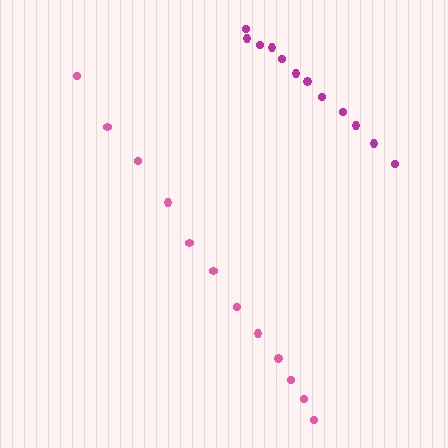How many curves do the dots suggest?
There are 2 distinct paths.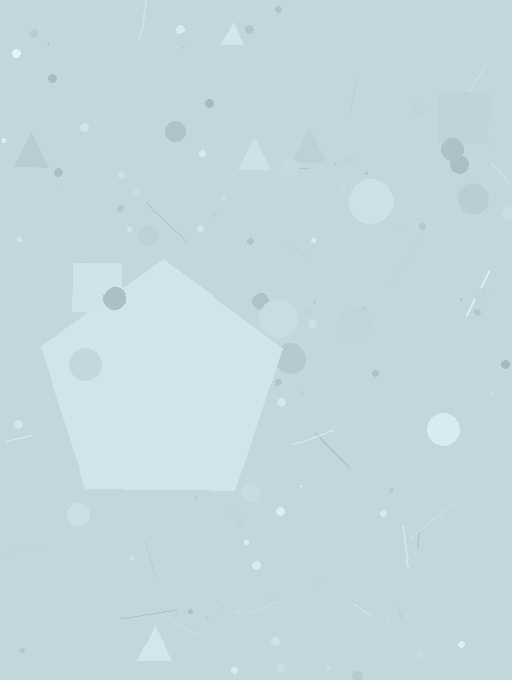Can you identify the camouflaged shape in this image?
The camouflaged shape is a pentagon.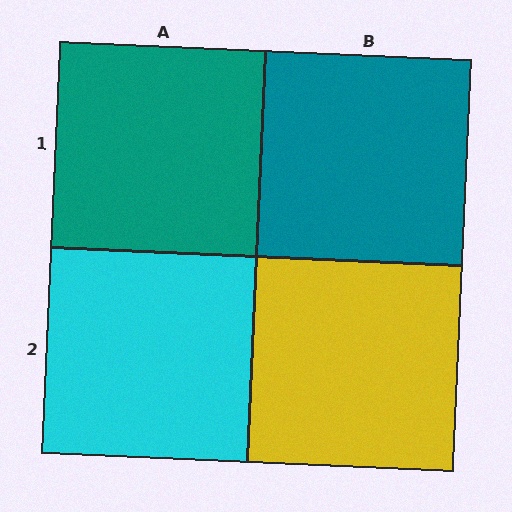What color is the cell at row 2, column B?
Yellow.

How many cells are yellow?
1 cell is yellow.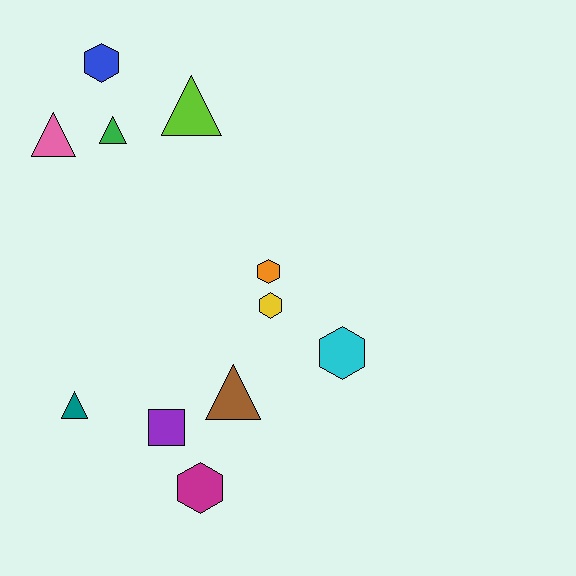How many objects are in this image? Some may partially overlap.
There are 11 objects.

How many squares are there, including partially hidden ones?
There is 1 square.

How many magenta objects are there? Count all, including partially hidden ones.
There is 1 magenta object.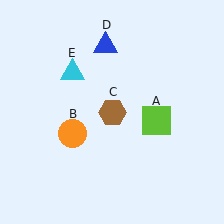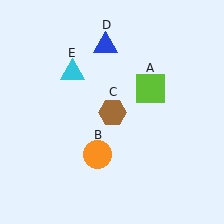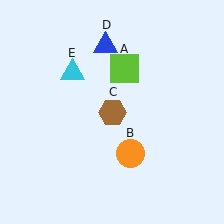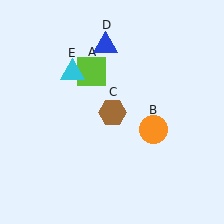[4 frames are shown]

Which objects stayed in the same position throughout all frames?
Brown hexagon (object C) and blue triangle (object D) and cyan triangle (object E) remained stationary.